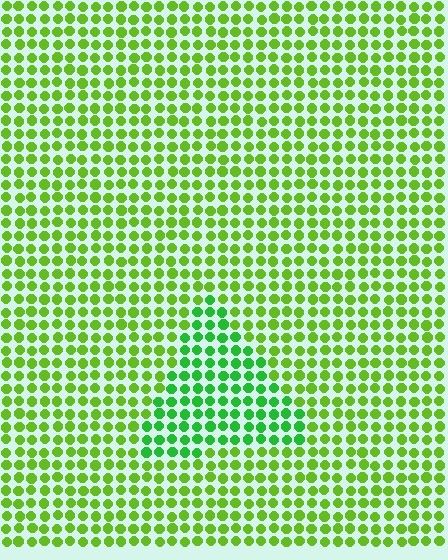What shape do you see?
I see a triangle.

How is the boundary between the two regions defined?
The boundary is defined purely by a slight shift in hue (about 32 degrees). Spacing, size, and orientation are identical on both sides.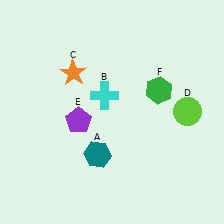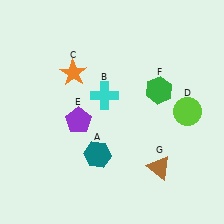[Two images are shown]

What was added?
A brown triangle (G) was added in Image 2.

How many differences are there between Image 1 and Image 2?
There is 1 difference between the two images.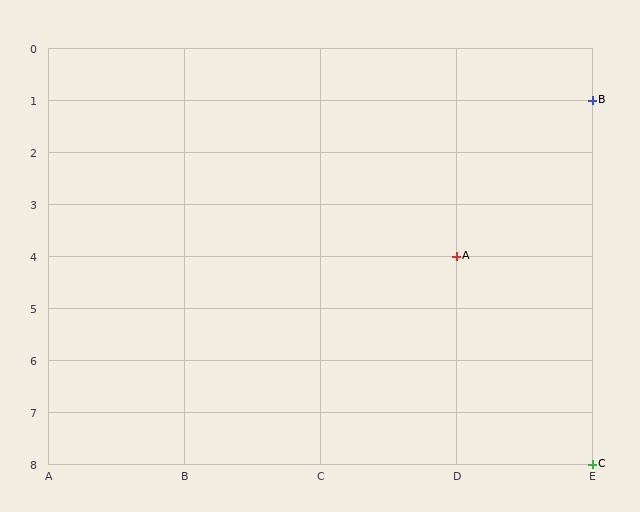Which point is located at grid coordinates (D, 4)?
Point A is at (D, 4).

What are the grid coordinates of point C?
Point C is at grid coordinates (E, 8).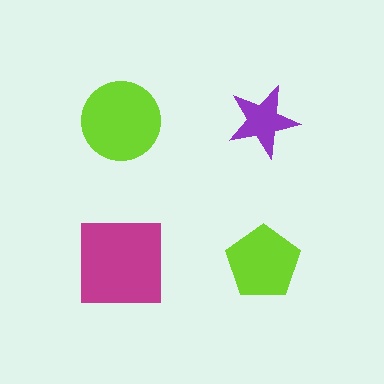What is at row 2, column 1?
A magenta square.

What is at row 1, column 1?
A lime circle.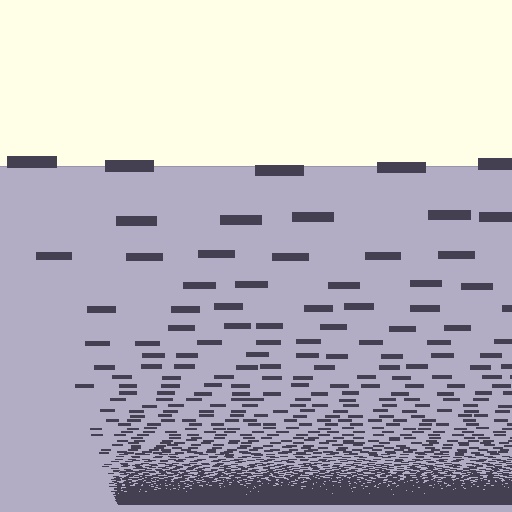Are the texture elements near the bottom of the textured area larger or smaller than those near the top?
Smaller. The gradient is inverted — elements near the bottom are smaller and denser.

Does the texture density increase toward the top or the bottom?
Density increases toward the bottom.